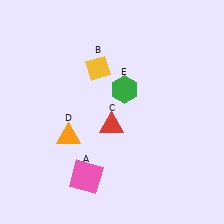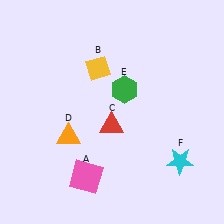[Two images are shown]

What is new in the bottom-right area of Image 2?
A cyan star (F) was added in the bottom-right area of Image 2.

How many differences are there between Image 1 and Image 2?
There is 1 difference between the two images.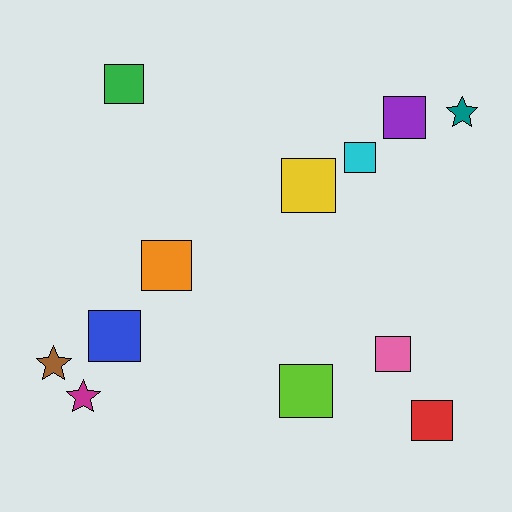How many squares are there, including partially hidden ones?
There are 9 squares.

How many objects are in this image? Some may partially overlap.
There are 12 objects.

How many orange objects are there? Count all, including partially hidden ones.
There is 1 orange object.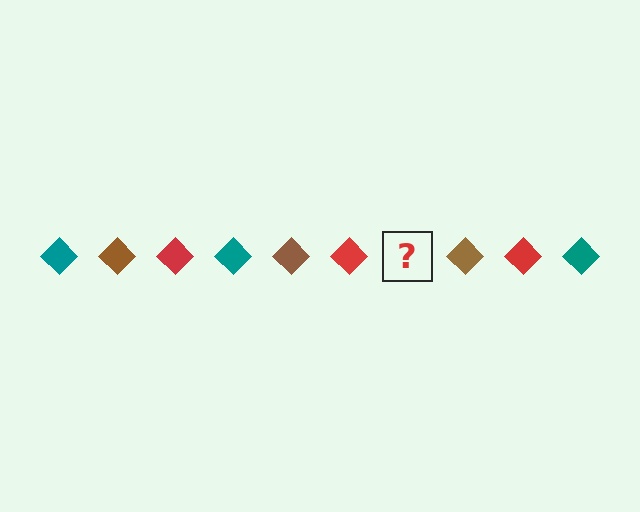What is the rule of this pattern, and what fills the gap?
The rule is that the pattern cycles through teal, brown, red diamonds. The gap should be filled with a teal diamond.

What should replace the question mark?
The question mark should be replaced with a teal diamond.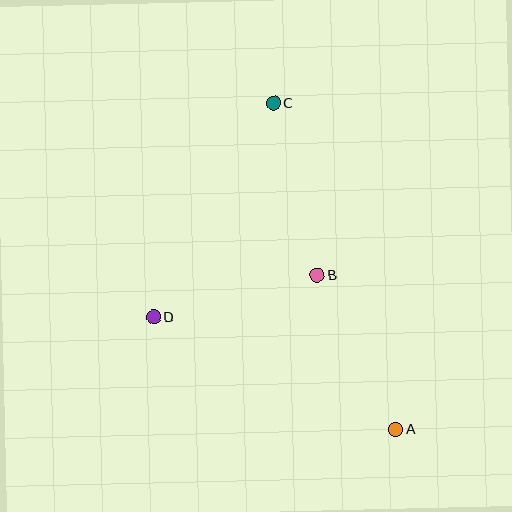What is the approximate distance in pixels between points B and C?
The distance between B and C is approximately 178 pixels.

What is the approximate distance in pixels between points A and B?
The distance between A and B is approximately 173 pixels.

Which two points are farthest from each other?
Points A and C are farthest from each other.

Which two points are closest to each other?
Points B and D are closest to each other.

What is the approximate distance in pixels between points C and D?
The distance between C and D is approximately 246 pixels.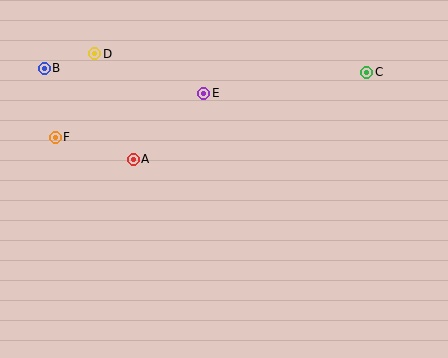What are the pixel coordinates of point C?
Point C is at (367, 72).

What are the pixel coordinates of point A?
Point A is at (133, 159).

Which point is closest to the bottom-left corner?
Point F is closest to the bottom-left corner.